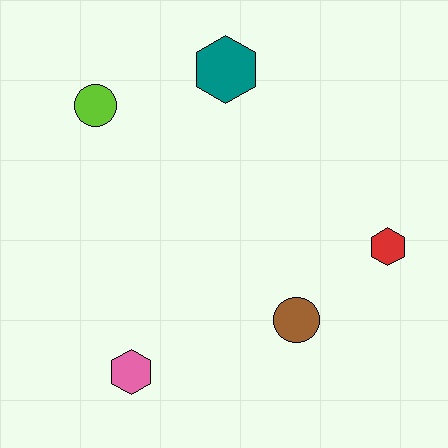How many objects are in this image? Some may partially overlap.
There are 5 objects.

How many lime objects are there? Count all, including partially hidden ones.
There is 1 lime object.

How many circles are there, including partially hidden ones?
There are 2 circles.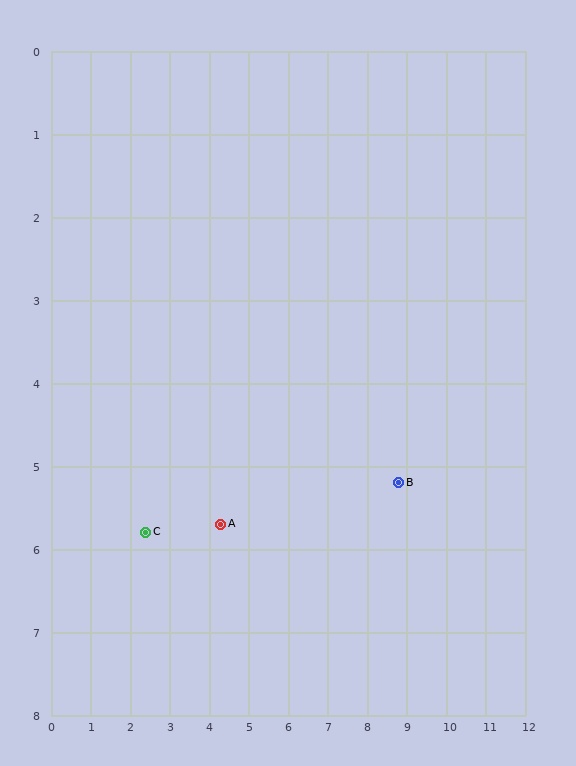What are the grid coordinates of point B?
Point B is at approximately (8.8, 5.2).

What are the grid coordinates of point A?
Point A is at approximately (4.3, 5.7).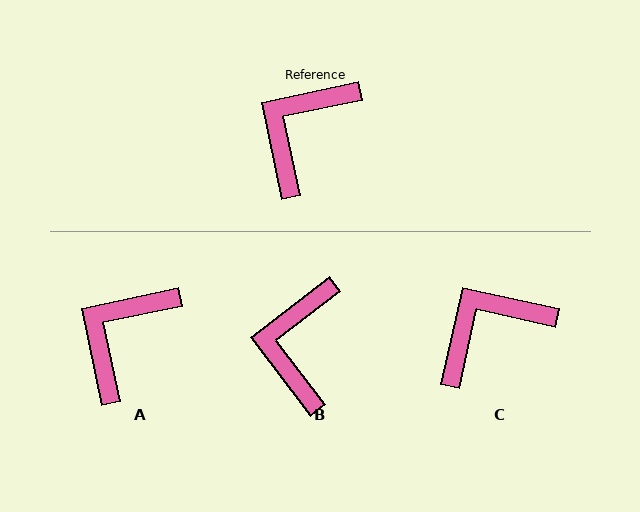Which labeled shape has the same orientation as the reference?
A.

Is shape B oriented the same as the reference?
No, it is off by about 26 degrees.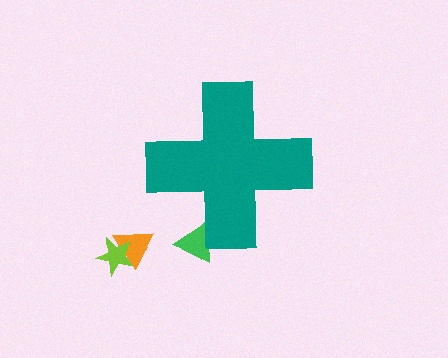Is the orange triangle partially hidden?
No, the orange triangle is fully visible.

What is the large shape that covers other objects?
A teal cross.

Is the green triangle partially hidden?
Yes, the green triangle is partially hidden behind the teal cross.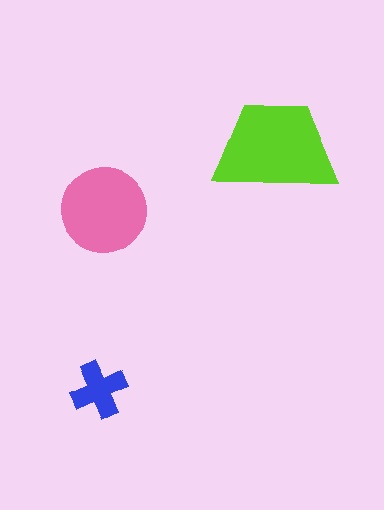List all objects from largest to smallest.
The lime trapezoid, the pink circle, the blue cross.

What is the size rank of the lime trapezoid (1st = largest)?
1st.